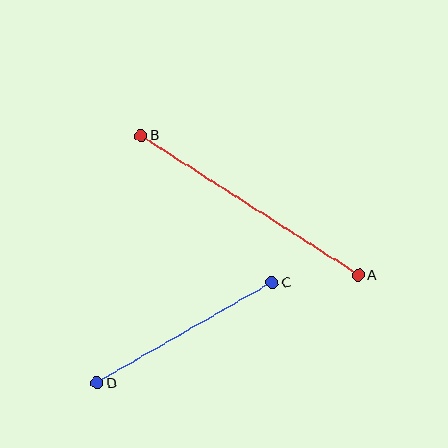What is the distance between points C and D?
The distance is approximately 202 pixels.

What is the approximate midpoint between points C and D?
The midpoint is at approximately (185, 333) pixels.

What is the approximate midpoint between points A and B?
The midpoint is at approximately (250, 205) pixels.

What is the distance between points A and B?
The distance is approximately 258 pixels.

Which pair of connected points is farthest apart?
Points A and B are farthest apart.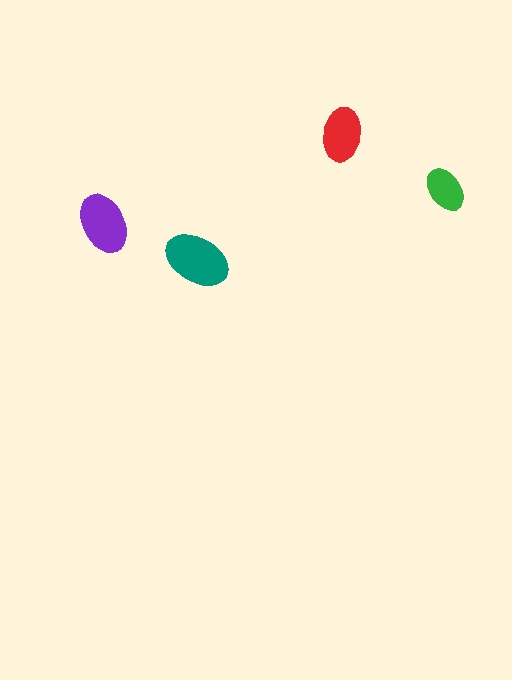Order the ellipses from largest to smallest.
the teal one, the purple one, the red one, the green one.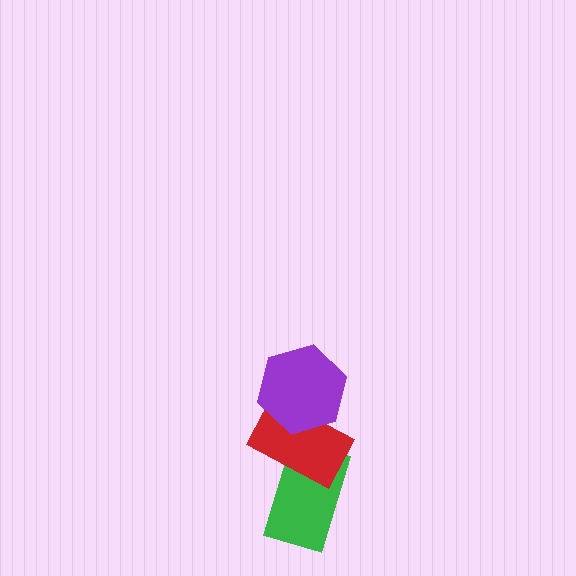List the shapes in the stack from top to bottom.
From top to bottom: the purple hexagon, the red rectangle, the green rectangle.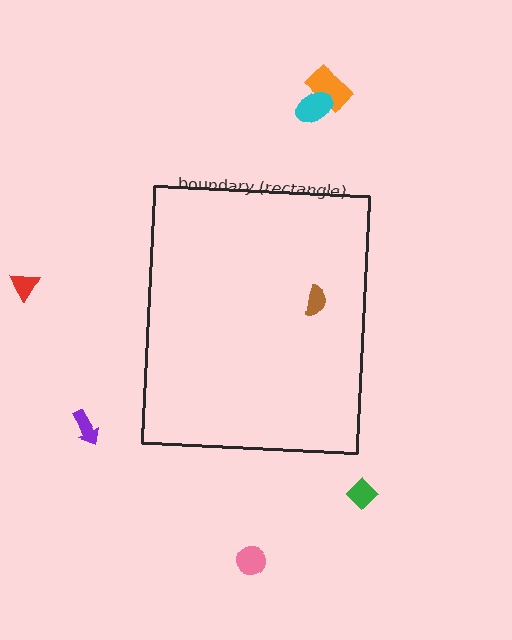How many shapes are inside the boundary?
1 inside, 6 outside.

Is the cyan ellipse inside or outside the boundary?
Outside.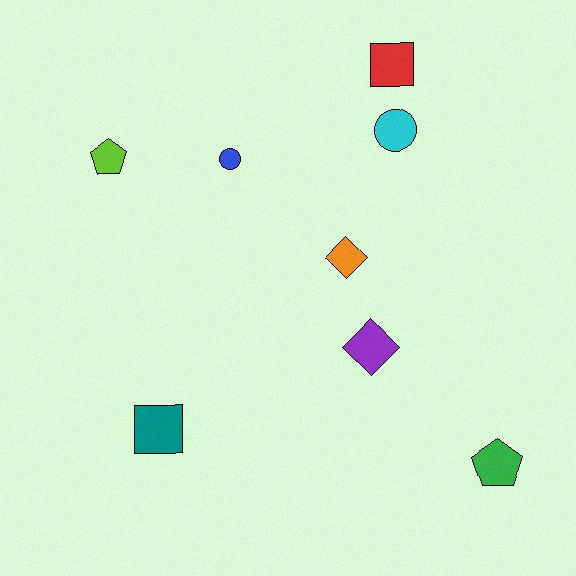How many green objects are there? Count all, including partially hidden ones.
There is 1 green object.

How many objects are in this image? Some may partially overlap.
There are 8 objects.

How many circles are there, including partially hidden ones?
There are 2 circles.